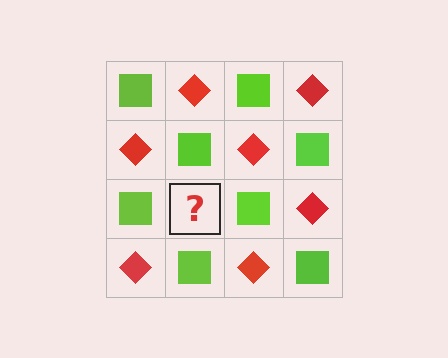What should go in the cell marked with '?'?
The missing cell should contain a red diamond.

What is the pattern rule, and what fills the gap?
The rule is that it alternates lime square and red diamond in a checkerboard pattern. The gap should be filled with a red diamond.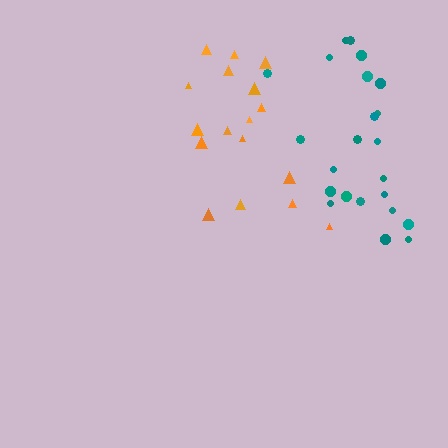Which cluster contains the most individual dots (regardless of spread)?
Teal (23).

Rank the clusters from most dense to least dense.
orange, teal.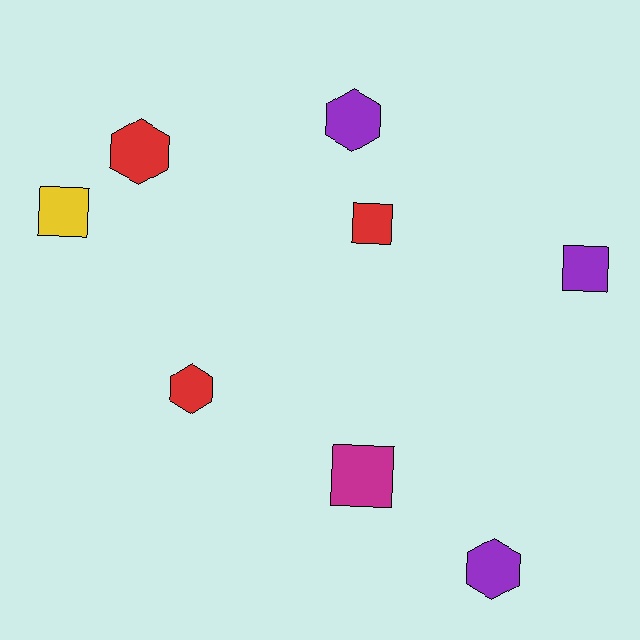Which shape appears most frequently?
Square, with 4 objects.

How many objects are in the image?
There are 8 objects.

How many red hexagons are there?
There are 2 red hexagons.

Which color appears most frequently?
Purple, with 3 objects.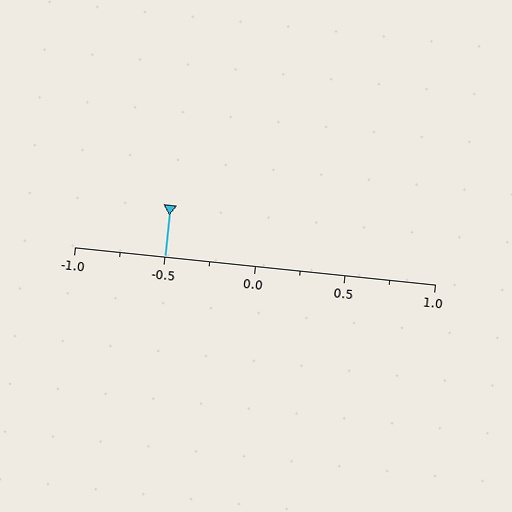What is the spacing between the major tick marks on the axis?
The major ticks are spaced 0.5 apart.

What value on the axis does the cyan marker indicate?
The marker indicates approximately -0.5.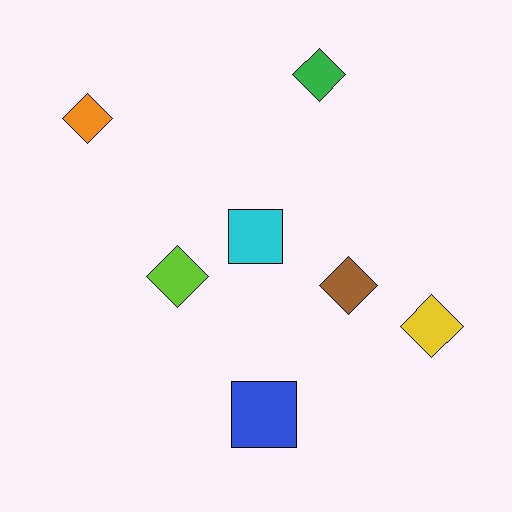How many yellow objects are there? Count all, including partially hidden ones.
There is 1 yellow object.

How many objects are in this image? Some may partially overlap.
There are 7 objects.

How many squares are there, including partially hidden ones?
There are 2 squares.